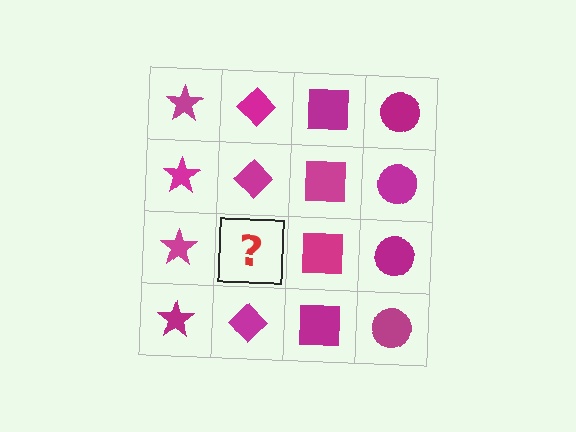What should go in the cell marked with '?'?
The missing cell should contain a magenta diamond.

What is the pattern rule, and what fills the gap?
The rule is that each column has a consistent shape. The gap should be filled with a magenta diamond.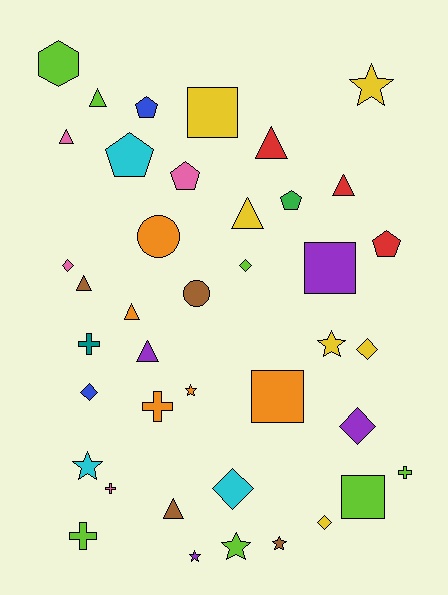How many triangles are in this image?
There are 9 triangles.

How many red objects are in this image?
There are 3 red objects.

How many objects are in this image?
There are 40 objects.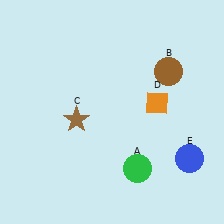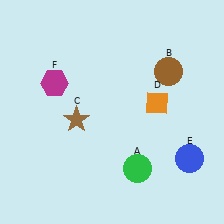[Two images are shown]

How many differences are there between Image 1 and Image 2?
There is 1 difference between the two images.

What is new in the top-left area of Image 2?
A magenta hexagon (F) was added in the top-left area of Image 2.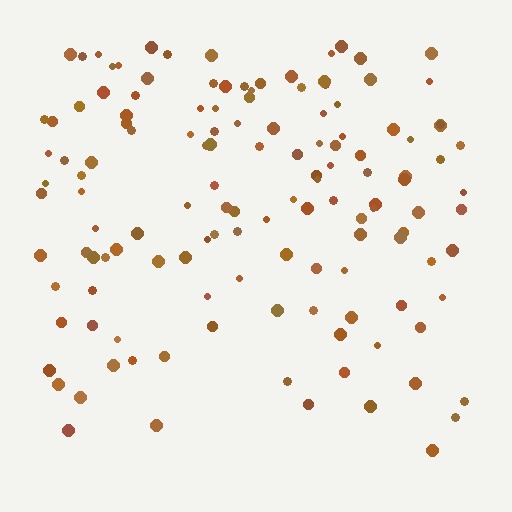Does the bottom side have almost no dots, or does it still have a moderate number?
Still a moderate number, just noticeably fewer than the top.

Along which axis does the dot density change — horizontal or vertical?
Vertical.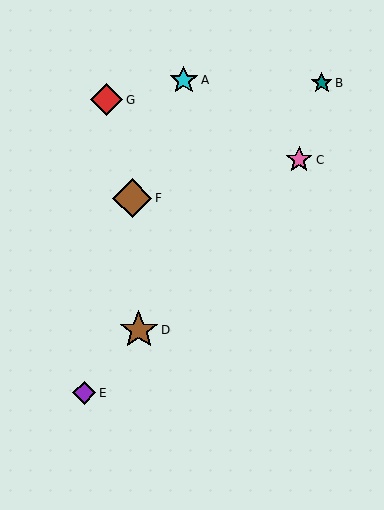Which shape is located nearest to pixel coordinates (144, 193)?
The brown diamond (labeled F) at (132, 198) is nearest to that location.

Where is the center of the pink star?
The center of the pink star is at (299, 160).